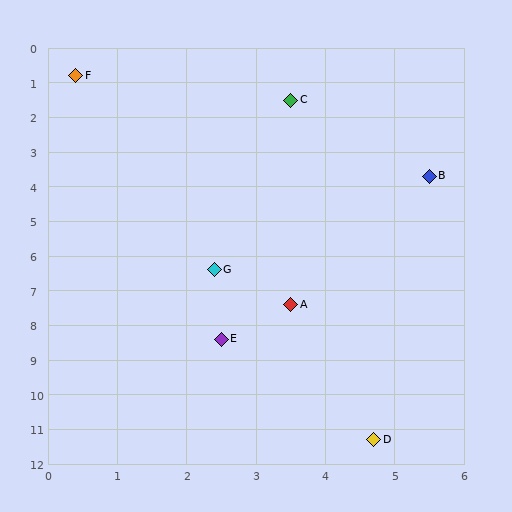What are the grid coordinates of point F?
Point F is at approximately (0.4, 0.8).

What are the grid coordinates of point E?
Point E is at approximately (2.5, 8.4).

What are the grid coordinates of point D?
Point D is at approximately (4.7, 11.3).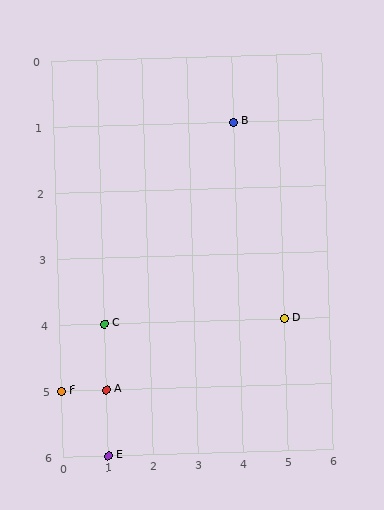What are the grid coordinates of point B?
Point B is at grid coordinates (4, 1).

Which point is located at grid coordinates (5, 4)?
Point D is at (5, 4).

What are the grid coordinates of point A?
Point A is at grid coordinates (1, 5).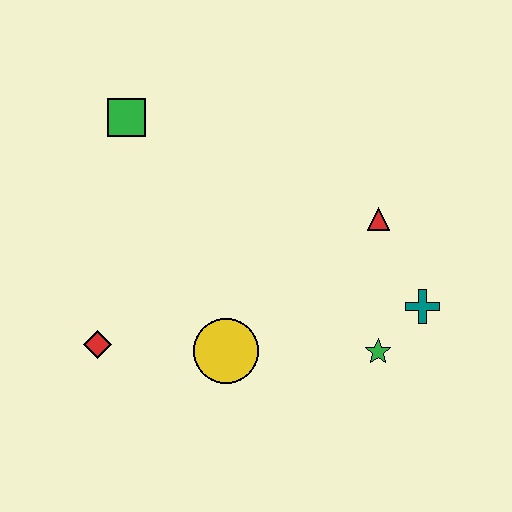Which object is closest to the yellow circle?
The red diamond is closest to the yellow circle.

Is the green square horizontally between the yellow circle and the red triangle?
No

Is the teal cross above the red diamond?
Yes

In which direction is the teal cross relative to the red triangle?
The teal cross is below the red triangle.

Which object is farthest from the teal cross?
The green square is farthest from the teal cross.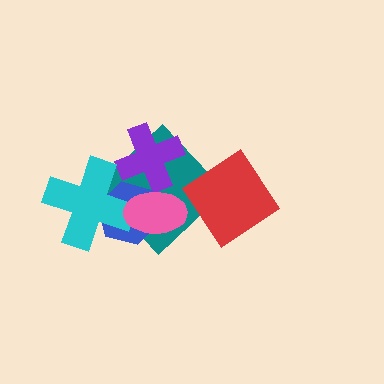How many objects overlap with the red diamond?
1 object overlaps with the red diamond.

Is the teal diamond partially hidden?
Yes, it is partially covered by another shape.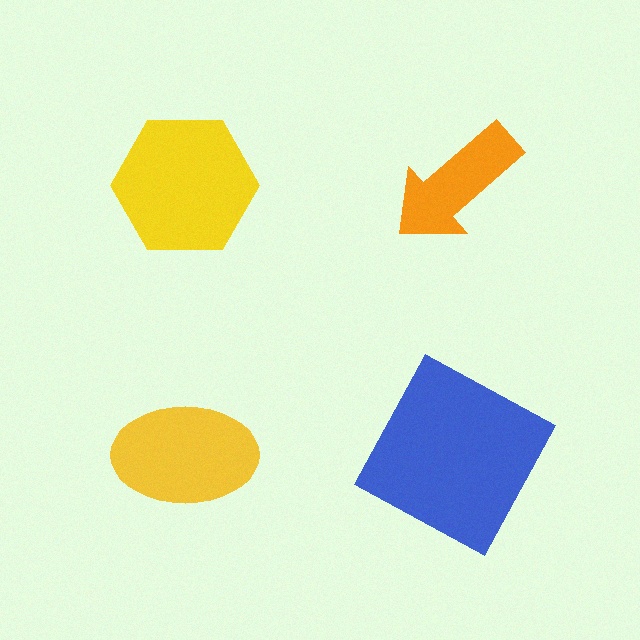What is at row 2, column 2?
A blue square.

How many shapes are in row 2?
2 shapes.